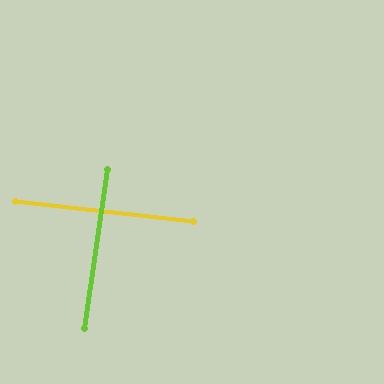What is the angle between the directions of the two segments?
Approximately 88 degrees.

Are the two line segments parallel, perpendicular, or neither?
Perpendicular — they meet at approximately 88°.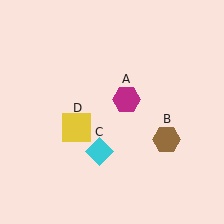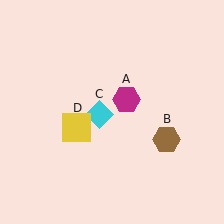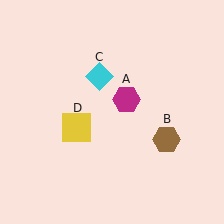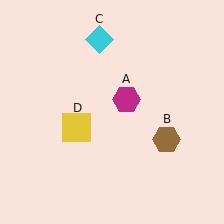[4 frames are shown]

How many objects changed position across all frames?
1 object changed position: cyan diamond (object C).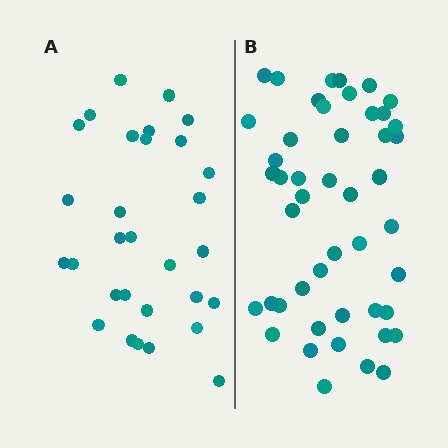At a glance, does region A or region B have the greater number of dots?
Region B (the right region) has more dots.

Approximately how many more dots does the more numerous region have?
Region B has approximately 15 more dots than region A.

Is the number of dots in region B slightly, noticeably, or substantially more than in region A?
Region B has substantially more. The ratio is roughly 1.6 to 1.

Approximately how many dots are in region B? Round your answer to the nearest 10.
About 50 dots. (The exact count is 47, which rounds to 50.)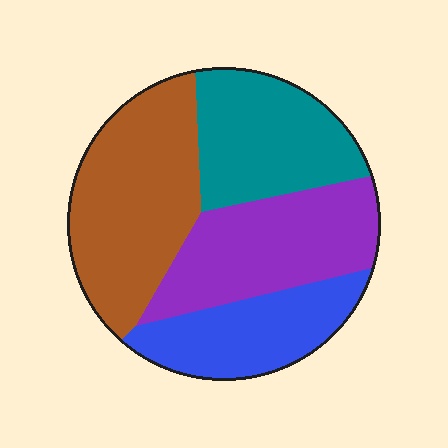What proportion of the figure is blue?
Blue takes up about one fifth (1/5) of the figure.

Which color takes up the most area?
Brown, at roughly 30%.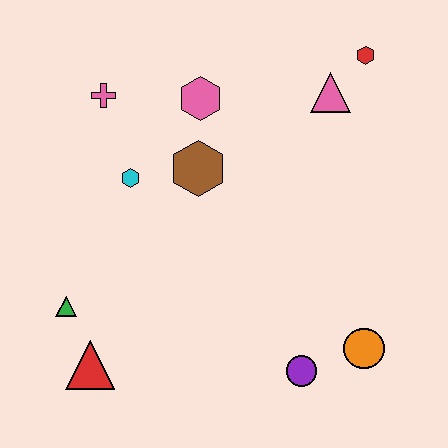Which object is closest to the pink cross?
The cyan hexagon is closest to the pink cross.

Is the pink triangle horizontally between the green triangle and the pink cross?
No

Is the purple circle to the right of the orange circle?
No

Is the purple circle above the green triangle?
No